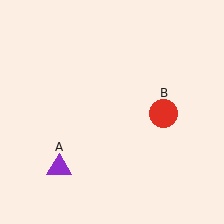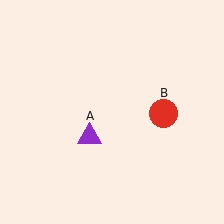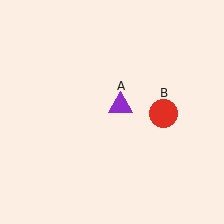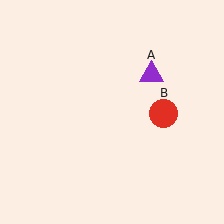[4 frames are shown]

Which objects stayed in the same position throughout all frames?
Red circle (object B) remained stationary.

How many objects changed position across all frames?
1 object changed position: purple triangle (object A).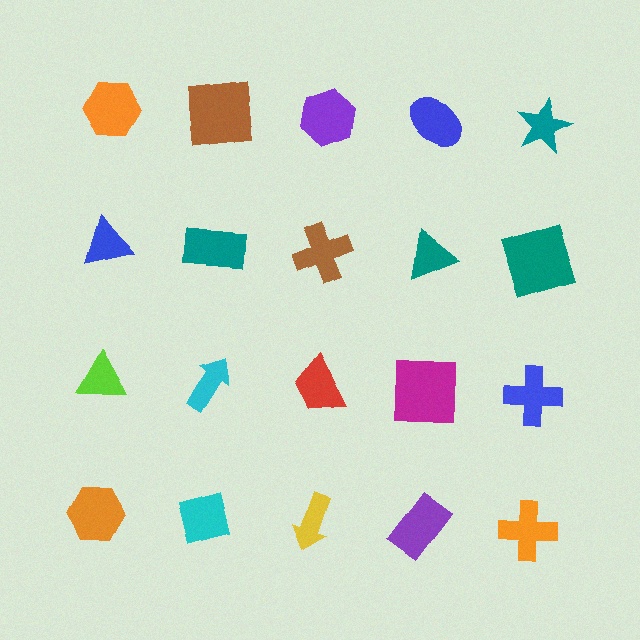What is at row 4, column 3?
A yellow arrow.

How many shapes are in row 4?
5 shapes.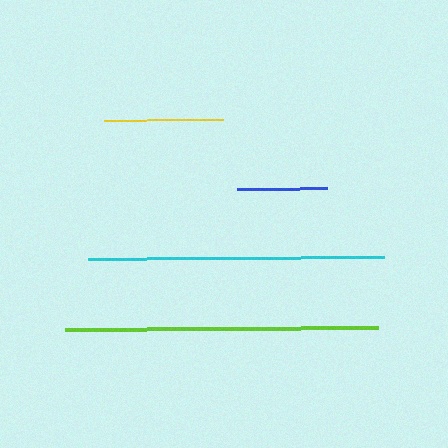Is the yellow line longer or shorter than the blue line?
The yellow line is longer than the blue line.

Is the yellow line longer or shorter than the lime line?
The lime line is longer than the yellow line.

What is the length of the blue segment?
The blue segment is approximately 90 pixels long.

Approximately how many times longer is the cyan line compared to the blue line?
The cyan line is approximately 3.3 times the length of the blue line.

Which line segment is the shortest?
The blue line is the shortest at approximately 90 pixels.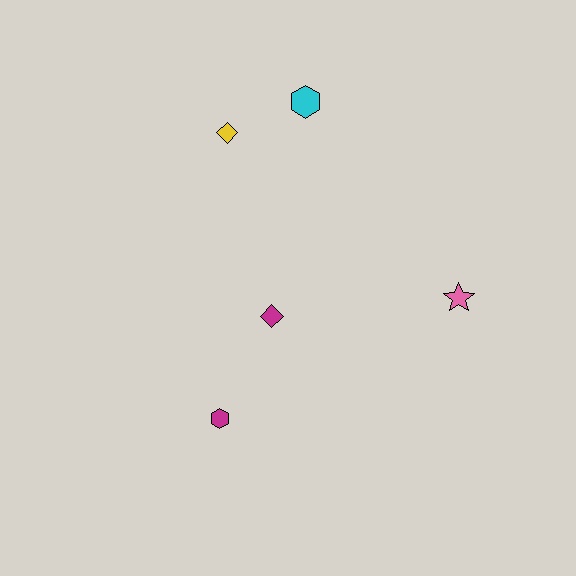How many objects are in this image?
There are 5 objects.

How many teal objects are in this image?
There are no teal objects.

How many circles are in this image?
There are no circles.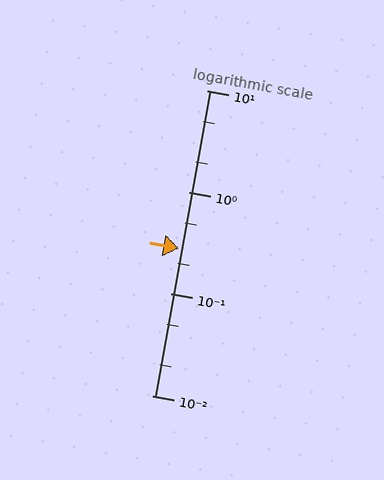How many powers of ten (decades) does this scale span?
The scale spans 3 decades, from 0.01 to 10.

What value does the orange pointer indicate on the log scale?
The pointer indicates approximately 0.28.